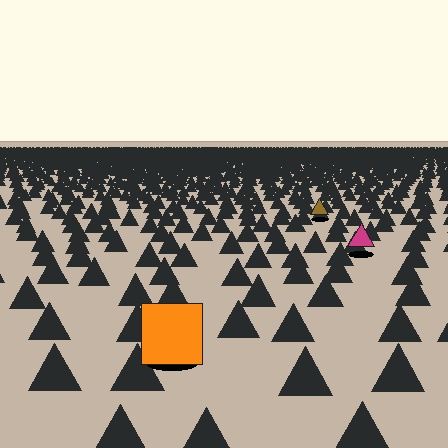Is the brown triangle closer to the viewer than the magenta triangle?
No. The magenta triangle is closer — you can tell from the texture gradient: the ground texture is coarser near it.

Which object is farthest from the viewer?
The brown triangle is farthest from the viewer. It appears smaller and the ground texture around it is denser.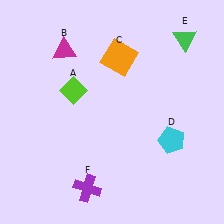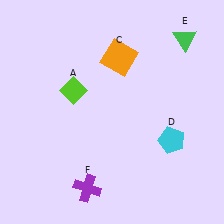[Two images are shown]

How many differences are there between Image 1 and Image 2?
There is 1 difference between the two images.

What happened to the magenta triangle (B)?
The magenta triangle (B) was removed in Image 2. It was in the top-left area of Image 1.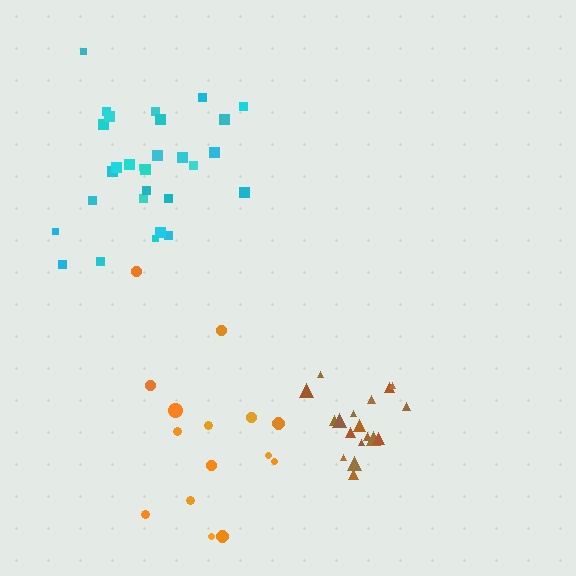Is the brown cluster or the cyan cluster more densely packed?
Brown.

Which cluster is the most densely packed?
Brown.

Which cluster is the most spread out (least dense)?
Orange.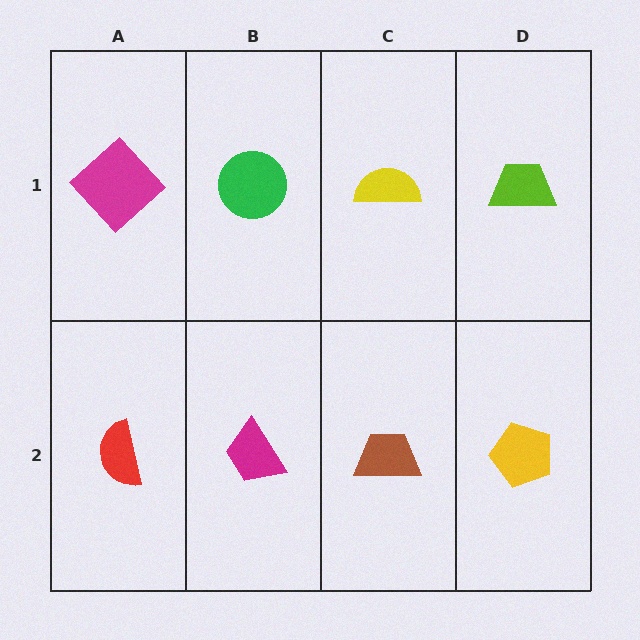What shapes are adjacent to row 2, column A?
A magenta diamond (row 1, column A), a magenta trapezoid (row 2, column B).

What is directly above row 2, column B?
A green circle.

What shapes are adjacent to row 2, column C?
A yellow semicircle (row 1, column C), a magenta trapezoid (row 2, column B), a yellow pentagon (row 2, column D).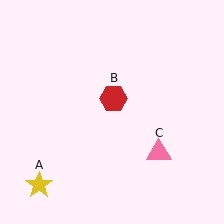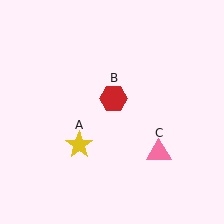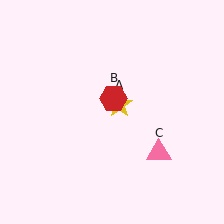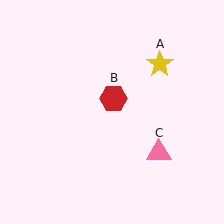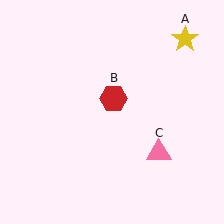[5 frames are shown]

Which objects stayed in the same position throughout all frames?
Red hexagon (object B) and pink triangle (object C) remained stationary.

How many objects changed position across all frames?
1 object changed position: yellow star (object A).